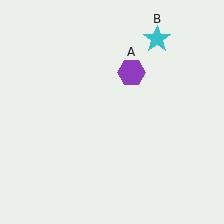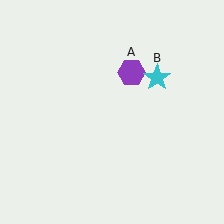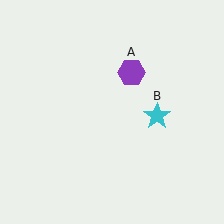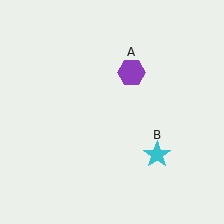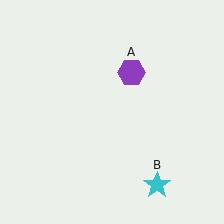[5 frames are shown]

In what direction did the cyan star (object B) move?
The cyan star (object B) moved down.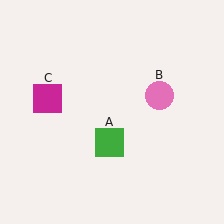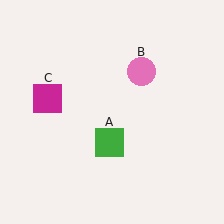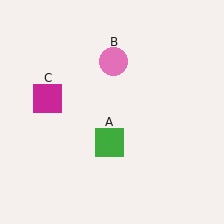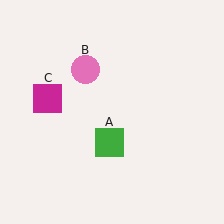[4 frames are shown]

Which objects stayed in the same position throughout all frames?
Green square (object A) and magenta square (object C) remained stationary.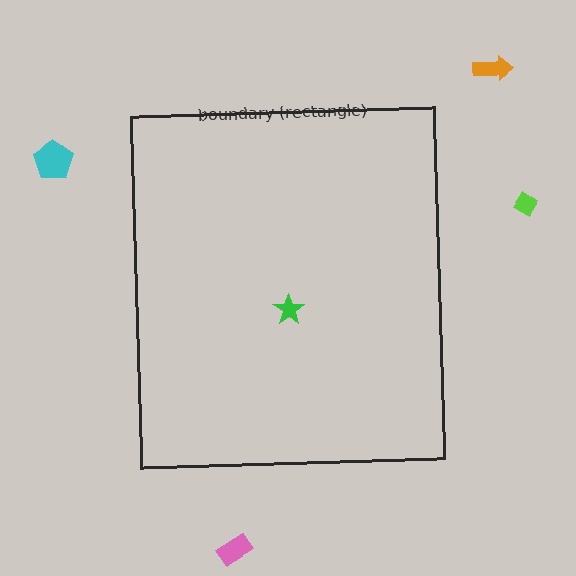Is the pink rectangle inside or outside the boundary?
Outside.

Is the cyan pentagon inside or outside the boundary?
Outside.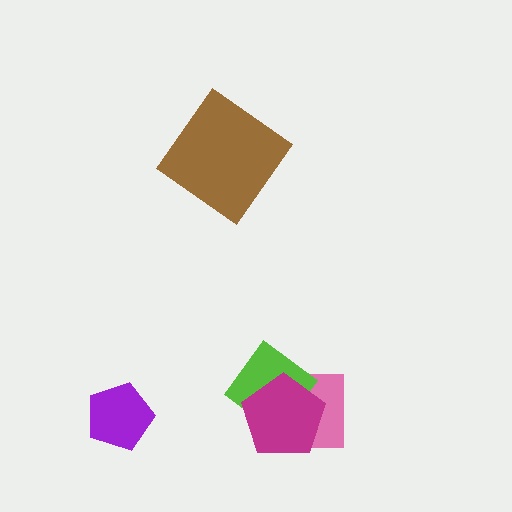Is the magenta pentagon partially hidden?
No, no other shape covers it.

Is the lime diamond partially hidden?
Yes, it is partially covered by another shape.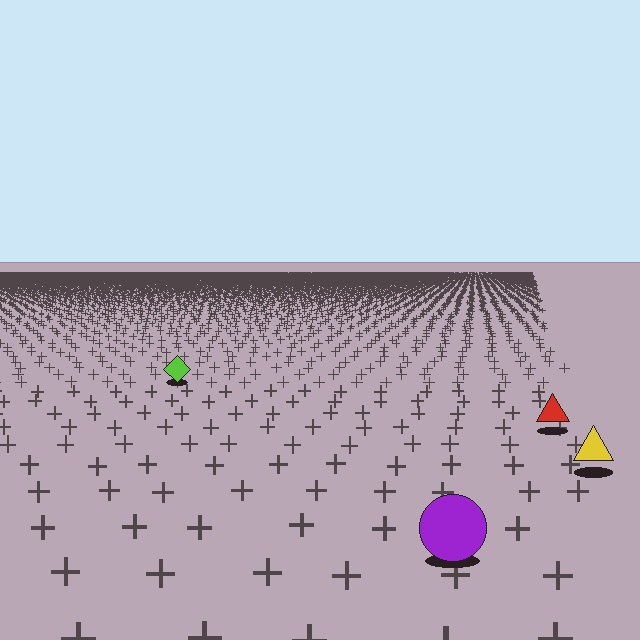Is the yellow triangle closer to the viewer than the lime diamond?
Yes. The yellow triangle is closer — you can tell from the texture gradient: the ground texture is coarser near it.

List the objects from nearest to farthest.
From nearest to farthest: the purple circle, the yellow triangle, the red triangle, the lime diamond.